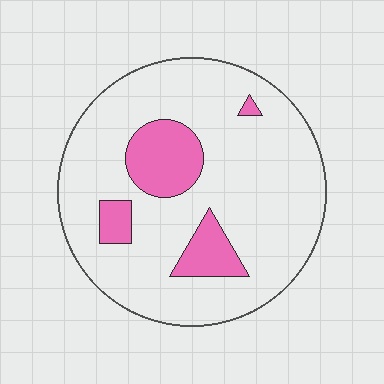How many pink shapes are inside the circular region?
4.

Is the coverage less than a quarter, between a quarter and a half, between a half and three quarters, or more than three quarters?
Less than a quarter.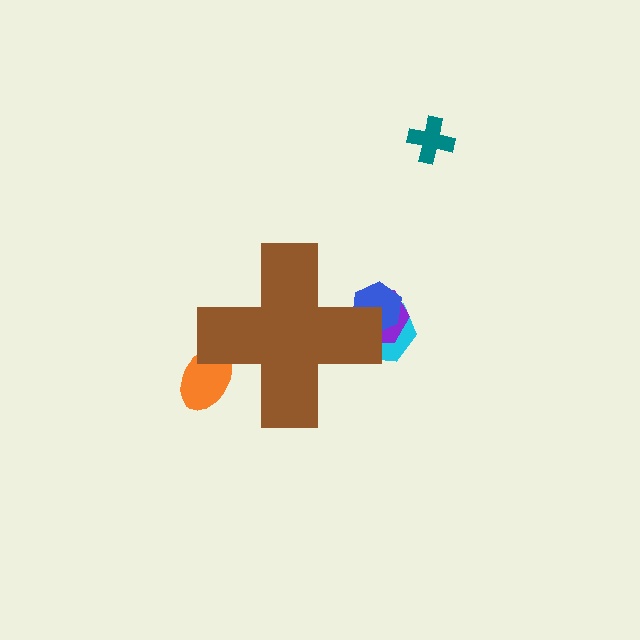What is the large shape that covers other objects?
A brown cross.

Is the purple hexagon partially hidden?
Yes, the purple hexagon is partially hidden behind the brown cross.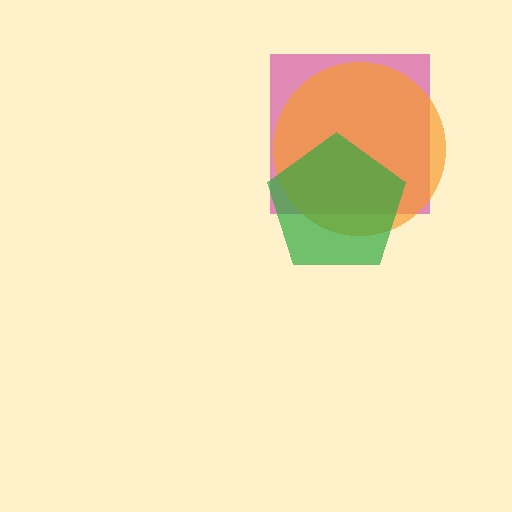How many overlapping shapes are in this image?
There are 3 overlapping shapes in the image.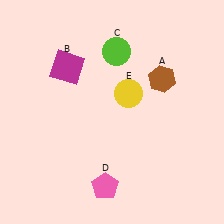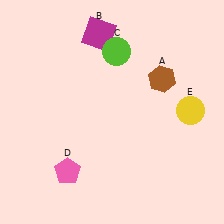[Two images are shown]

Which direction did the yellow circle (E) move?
The yellow circle (E) moved right.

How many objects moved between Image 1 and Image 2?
3 objects moved between the two images.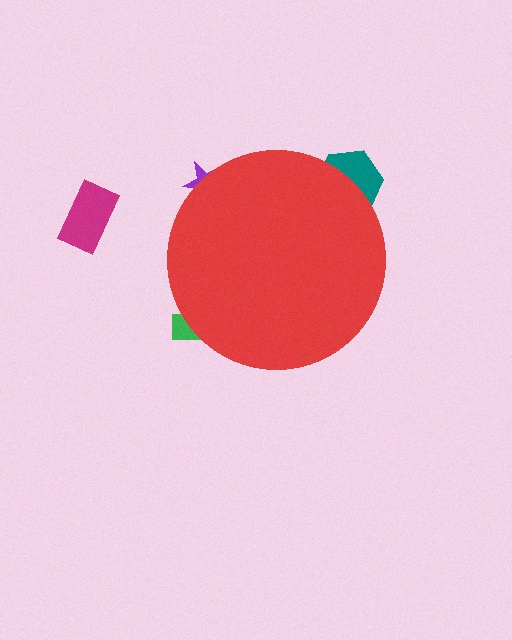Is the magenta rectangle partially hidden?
No, the magenta rectangle is fully visible.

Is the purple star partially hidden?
Yes, the purple star is partially hidden behind the red circle.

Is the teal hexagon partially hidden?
Yes, the teal hexagon is partially hidden behind the red circle.